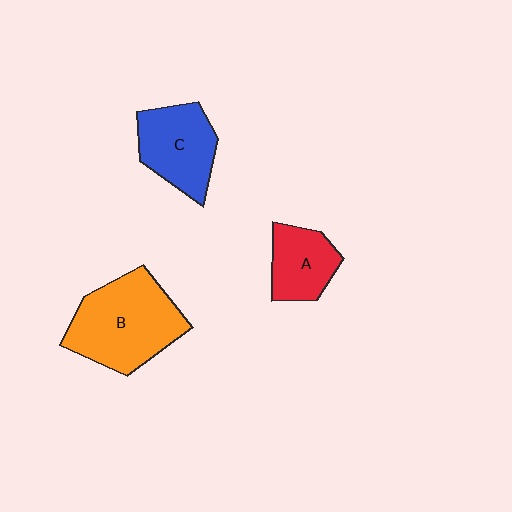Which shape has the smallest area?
Shape A (red).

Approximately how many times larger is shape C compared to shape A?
Approximately 1.3 times.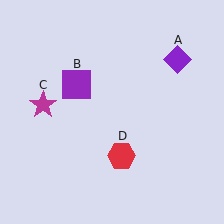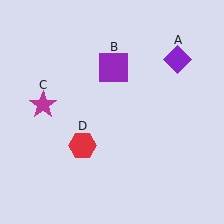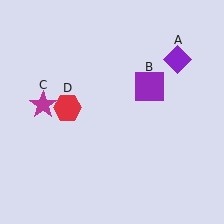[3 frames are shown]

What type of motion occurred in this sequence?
The purple square (object B), red hexagon (object D) rotated clockwise around the center of the scene.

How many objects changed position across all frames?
2 objects changed position: purple square (object B), red hexagon (object D).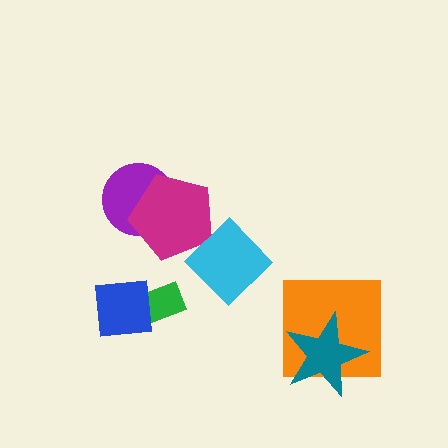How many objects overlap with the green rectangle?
1 object overlaps with the green rectangle.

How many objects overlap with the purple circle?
1 object overlaps with the purple circle.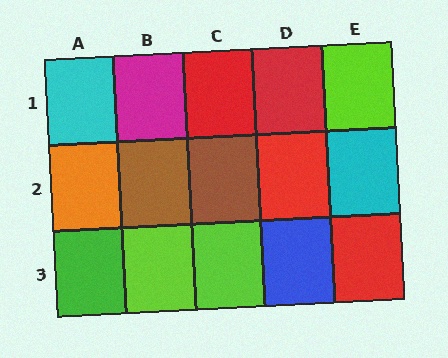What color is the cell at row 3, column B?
Lime.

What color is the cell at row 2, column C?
Brown.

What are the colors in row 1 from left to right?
Cyan, magenta, red, red, lime.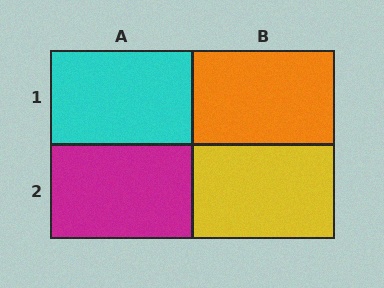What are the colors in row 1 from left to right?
Cyan, orange.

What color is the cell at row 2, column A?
Magenta.